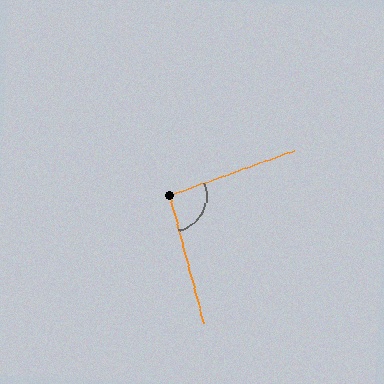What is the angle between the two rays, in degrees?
Approximately 95 degrees.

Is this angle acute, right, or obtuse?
It is obtuse.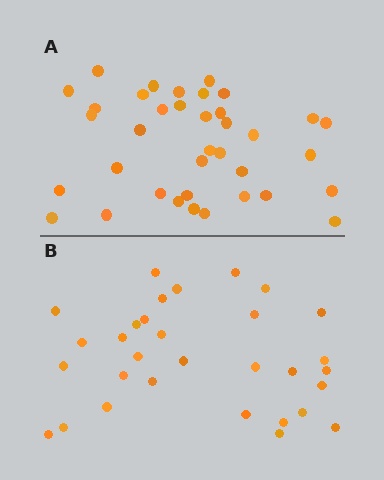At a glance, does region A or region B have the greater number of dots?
Region A (the top region) has more dots.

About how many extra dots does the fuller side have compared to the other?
Region A has about 6 more dots than region B.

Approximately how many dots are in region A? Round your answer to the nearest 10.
About 40 dots. (The exact count is 37, which rounds to 40.)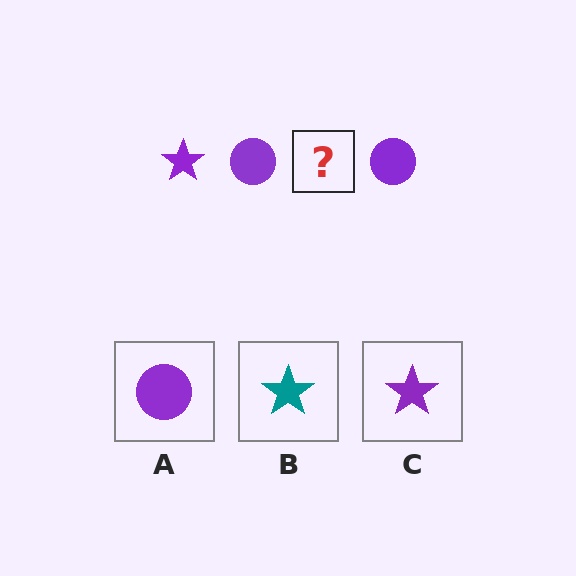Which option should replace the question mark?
Option C.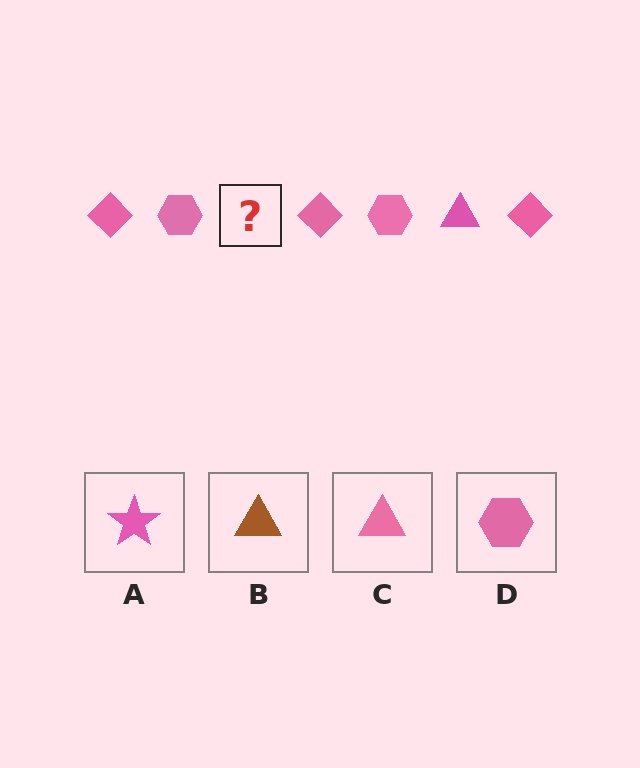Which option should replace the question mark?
Option C.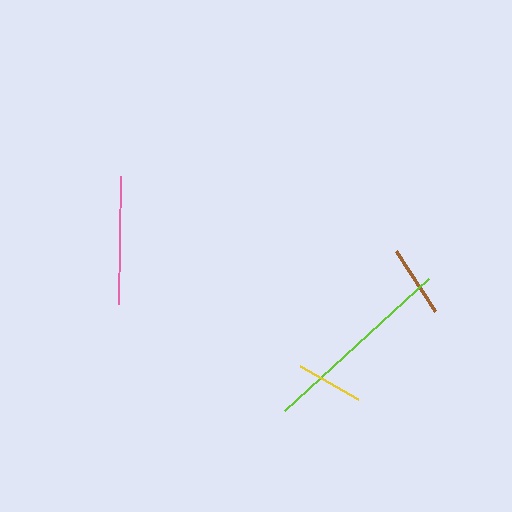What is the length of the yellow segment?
The yellow segment is approximately 66 pixels long.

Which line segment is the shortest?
The yellow line is the shortest at approximately 66 pixels.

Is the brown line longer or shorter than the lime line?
The lime line is longer than the brown line.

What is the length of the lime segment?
The lime segment is approximately 195 pixels long.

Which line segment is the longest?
The lime line is the longest at approximately 195 pixels.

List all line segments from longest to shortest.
From longest to shortest: lime, pink, brown, yellow.